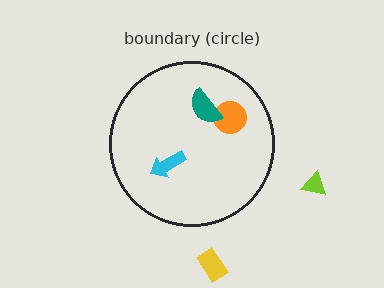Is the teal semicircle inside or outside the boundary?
Inside.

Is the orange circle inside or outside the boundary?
Inside.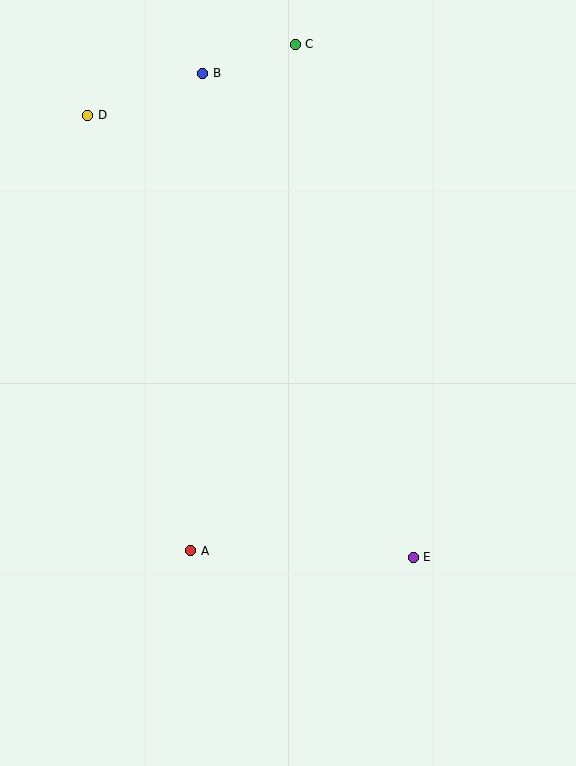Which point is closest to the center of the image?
Point A at (191, 551) is closest to the center.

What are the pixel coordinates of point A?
Point A is at (191, 551).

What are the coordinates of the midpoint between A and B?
The midpoint between A and B is at (197, 312).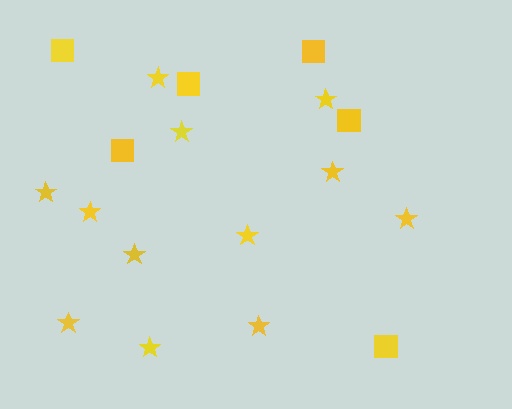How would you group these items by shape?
There are 2 groups: one group of stars (12) and one group of squares (6).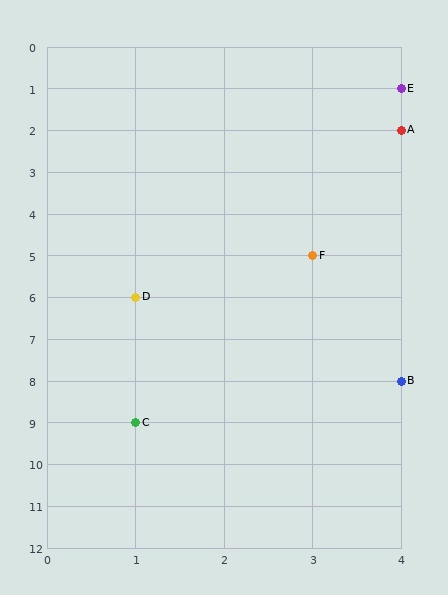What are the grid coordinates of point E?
Point E is at grid coordinates (4, 1).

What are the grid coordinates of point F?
Point F is at grid coordinates (3, 5).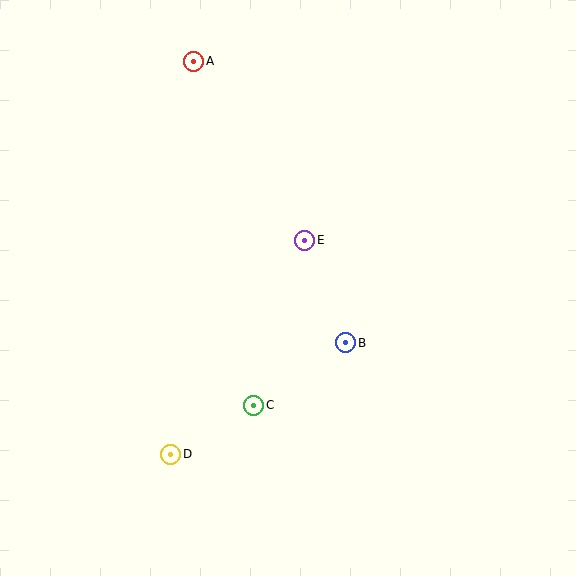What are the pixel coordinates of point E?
Point E is at (305, 240).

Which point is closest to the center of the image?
Point E at (305, 240) is closest to the center.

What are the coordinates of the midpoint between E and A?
The midpoint between E and A is at (249, 151).